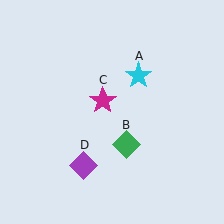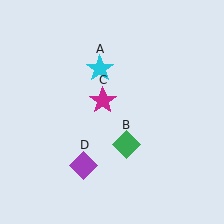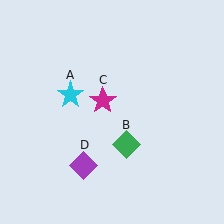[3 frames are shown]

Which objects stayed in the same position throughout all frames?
Green diamond (object B) and magenta star (object C) and purple diamond (object D) remained stationary.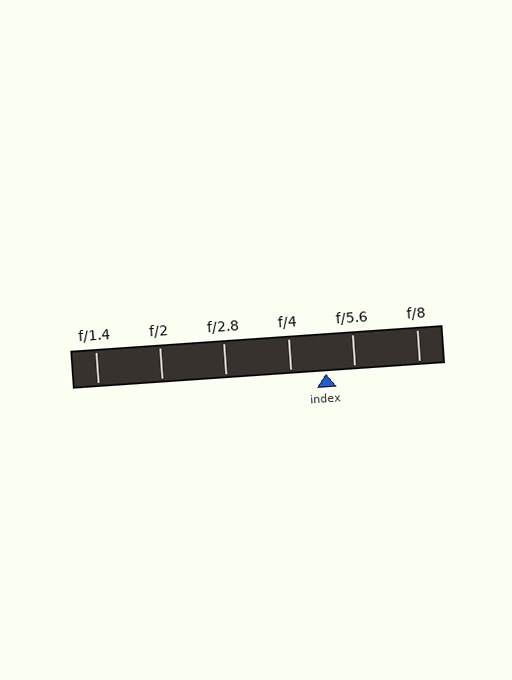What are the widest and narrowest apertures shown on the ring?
The widest aperture shown is f/1.4 and the narrowest is f/8.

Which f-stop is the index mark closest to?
The index mark is closest to f/5.6.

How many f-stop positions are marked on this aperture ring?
There are 6 f-stop positions marked.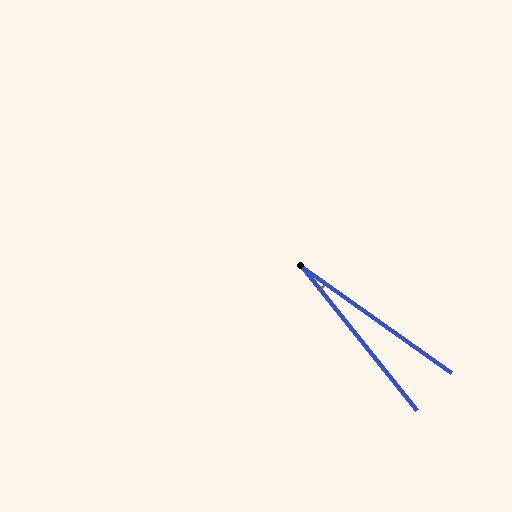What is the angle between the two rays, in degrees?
Approximately 16 degrees.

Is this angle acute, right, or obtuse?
It is acute.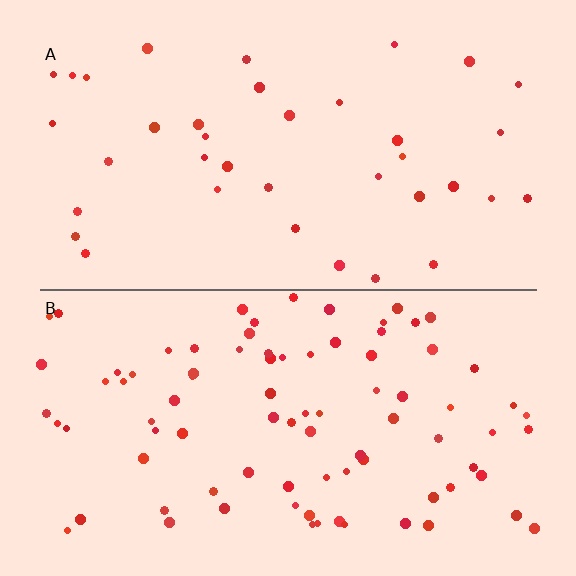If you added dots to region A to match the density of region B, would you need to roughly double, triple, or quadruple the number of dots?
Approximately double.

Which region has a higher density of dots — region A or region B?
B (the bottom).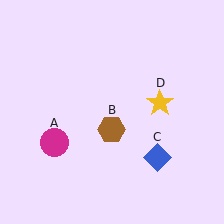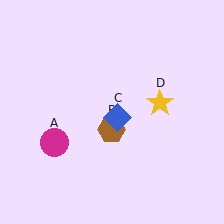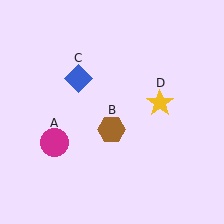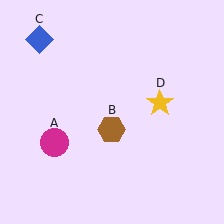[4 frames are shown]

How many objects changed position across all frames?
1 object changed position: blue diamond (object C).